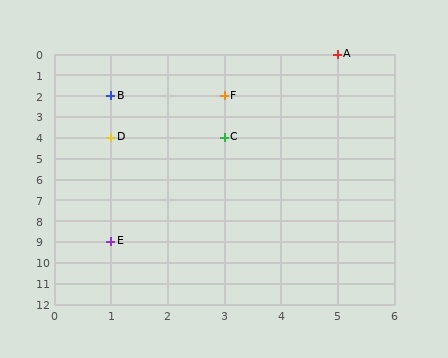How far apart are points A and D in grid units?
Points A and D are 4 columns and 4 rows apart (about 5.7 grid units diagonally).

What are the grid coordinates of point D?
Point D is at grid coordinates (1, 4).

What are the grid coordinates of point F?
Point F is at grid coordinates (3, 2).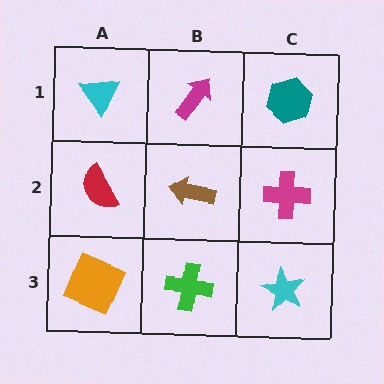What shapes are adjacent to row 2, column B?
A magenta arrow (row 1, column B), a green cross (row 3, column B), a red semicircle (row 2, column A), a magenta cross (row 2, column C).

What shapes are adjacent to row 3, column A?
A red semicircle (row 2, column A), a green cross (row 3, column B).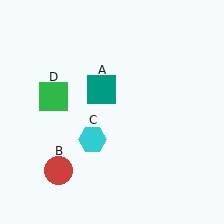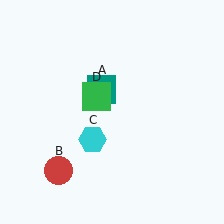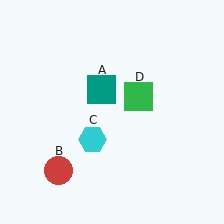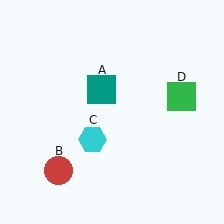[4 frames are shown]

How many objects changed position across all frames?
1 object changed position: green square (object D).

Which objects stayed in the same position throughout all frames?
Teal square (object A) and red circle (object B) and cyan hexagon (object C) remained stationary.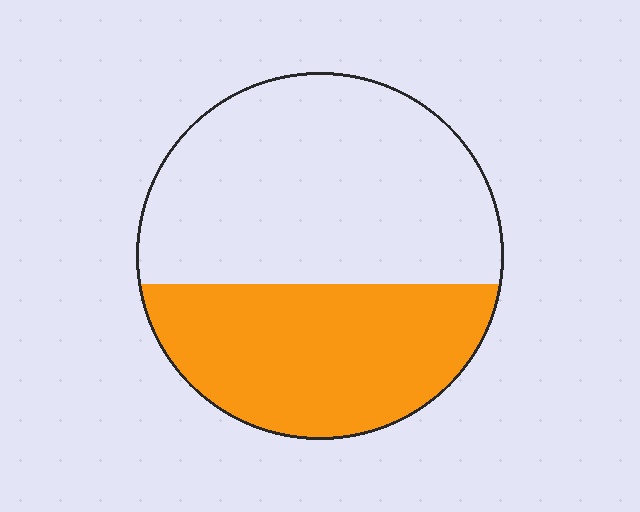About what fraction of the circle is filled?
About two fifths (2/5).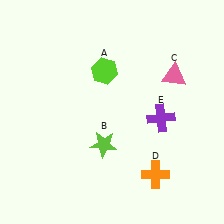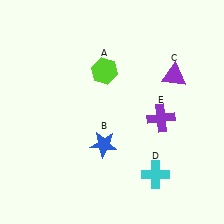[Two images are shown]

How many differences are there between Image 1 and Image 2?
There are 3 differences between the two images.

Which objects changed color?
B changed from lime to blue. C changed from pink to purple. D changed from orange to cyan.